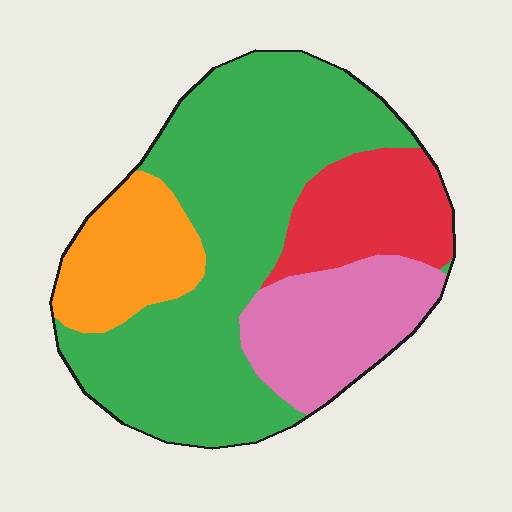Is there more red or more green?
Green.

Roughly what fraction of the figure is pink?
Pink takes up about one sixth (1/6) of the figure.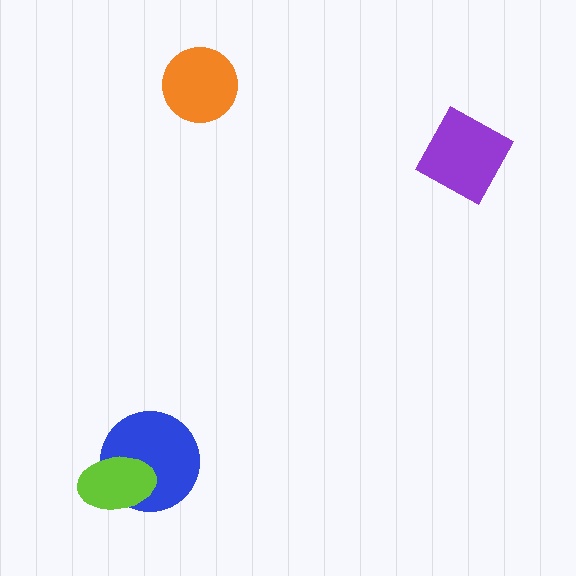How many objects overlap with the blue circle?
1 object overlaps with the blue circle.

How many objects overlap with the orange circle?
0 objects overlap with the orange circle.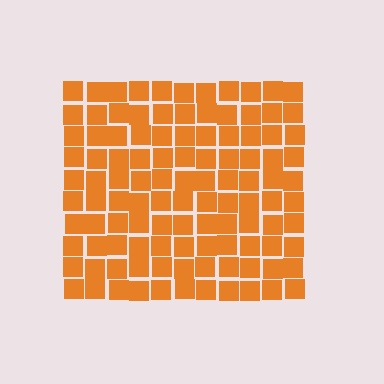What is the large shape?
The large shape is a square.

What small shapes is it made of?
It is made of small squares.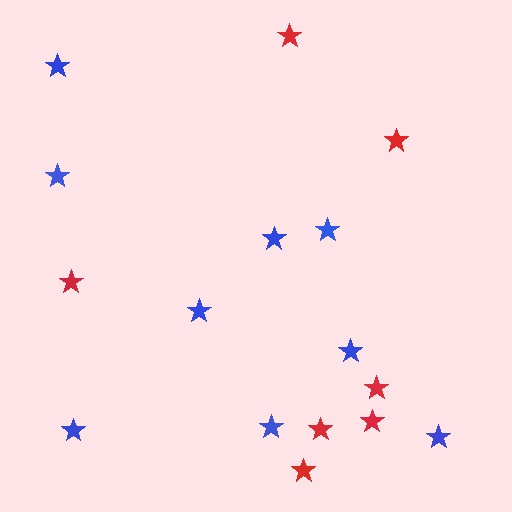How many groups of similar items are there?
There are 2 groups: one group of red stars (7) and one group of blue stars (9).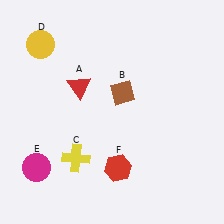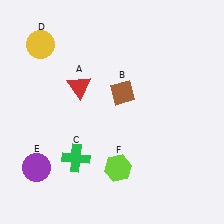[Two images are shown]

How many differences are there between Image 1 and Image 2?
There are 3 differences between the two images.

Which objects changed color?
C changed from yellow to green. E changed from magenta to purple. F changed from red to lime.